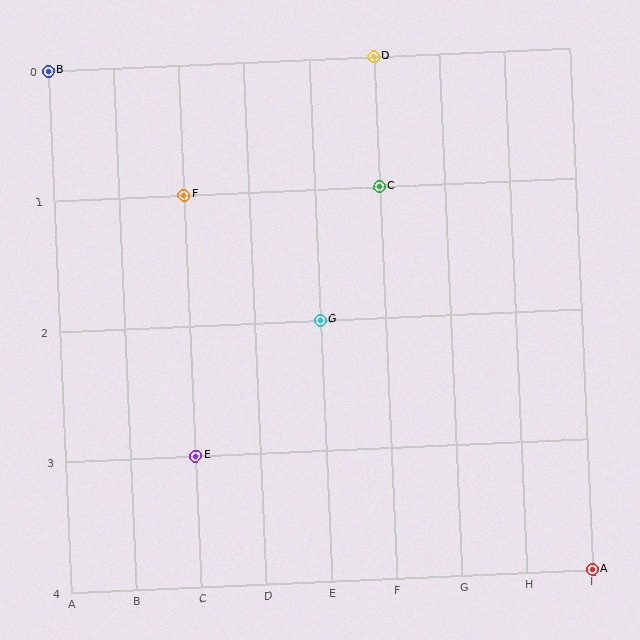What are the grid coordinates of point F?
Point F is at grid coordinates (C, 1).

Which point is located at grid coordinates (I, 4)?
Point A is at (I, 4).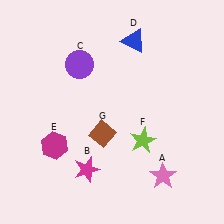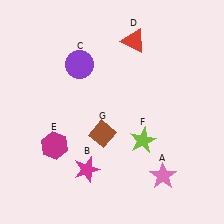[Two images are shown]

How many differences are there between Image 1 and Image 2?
There is 1 difference between the two images.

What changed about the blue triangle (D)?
In Image 1, D is blue. In Image 2, it changed to red.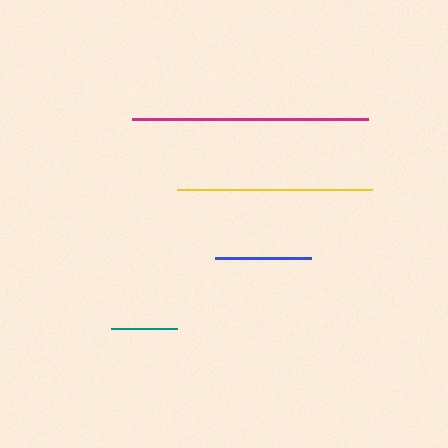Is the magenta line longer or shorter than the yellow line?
The magenta line is longer than the yellow line.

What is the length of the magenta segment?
The magenta segment is approximately 236 pixels long.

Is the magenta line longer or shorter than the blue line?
The magenta line is longer than the blue line.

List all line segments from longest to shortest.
From longest to shortest: magenta, yellow, blue, teal.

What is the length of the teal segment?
The teal segment is approximately 66 pixels long.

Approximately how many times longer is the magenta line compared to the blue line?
The magenta line is approximately 2.5 times the length of the blue line.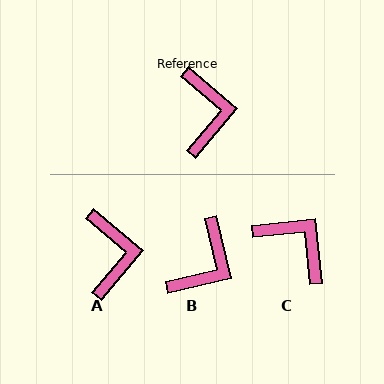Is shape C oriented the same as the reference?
No, it is off by about 46 degrees.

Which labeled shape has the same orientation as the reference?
A.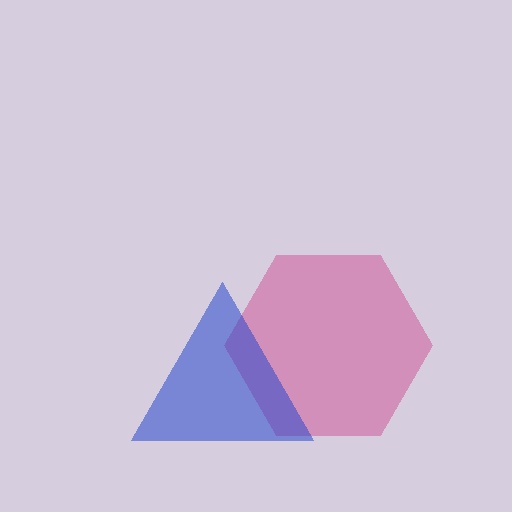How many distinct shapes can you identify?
There are 2 distinct shapes: a magenta hexagon, a blue triangle.